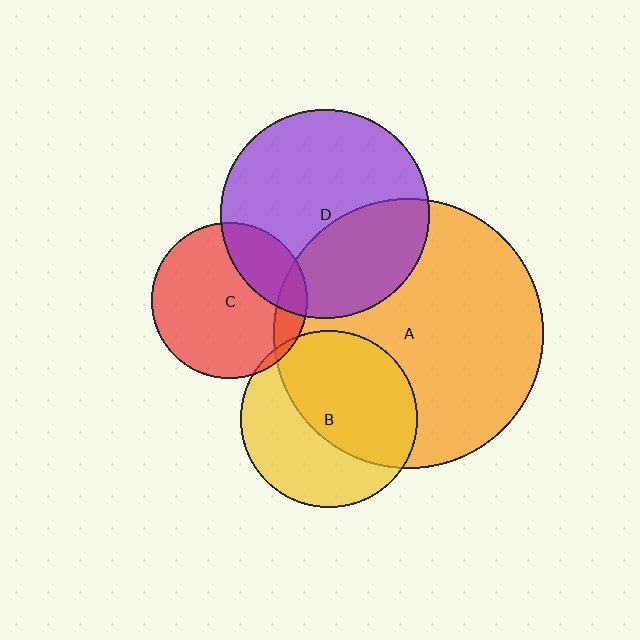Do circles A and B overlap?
Yes.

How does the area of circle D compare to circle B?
Approximately 1.4 times.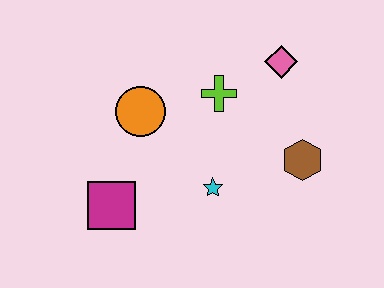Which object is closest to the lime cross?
The pink diamond is closest to the lime cross.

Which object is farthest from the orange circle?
The brown hexagon is farthest from the orange circle.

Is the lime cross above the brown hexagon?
Yes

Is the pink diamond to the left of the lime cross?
No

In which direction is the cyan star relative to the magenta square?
The cyan star is to the right of the magenta square.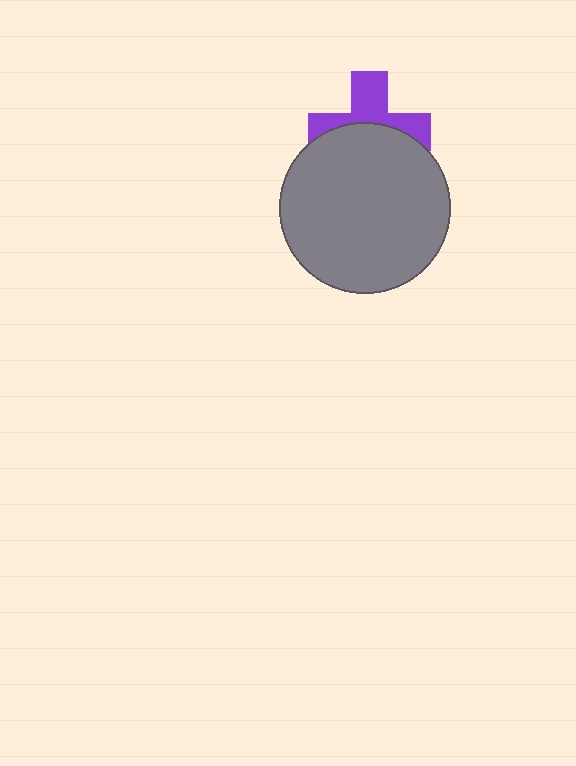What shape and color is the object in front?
The object in front is a gray circle.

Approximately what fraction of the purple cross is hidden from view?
Roughly 54% of the purple cross is hidden behind the gray circle.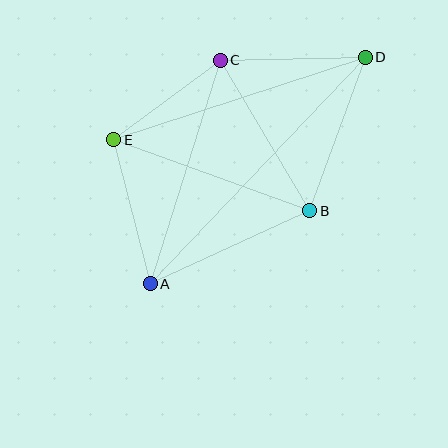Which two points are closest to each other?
Points C and E are closest to each other.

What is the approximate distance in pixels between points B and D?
The distance between B and D is approximately 163 pixels.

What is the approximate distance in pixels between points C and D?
The distance between C and D is approximately 145 pixels.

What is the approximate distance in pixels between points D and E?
The distance between D and E is approximately 265 pixels.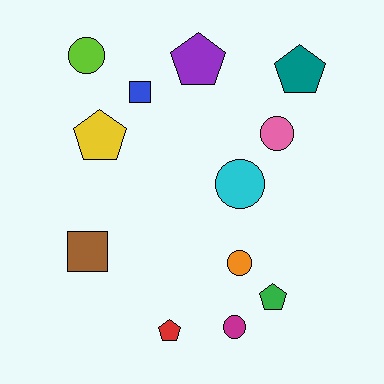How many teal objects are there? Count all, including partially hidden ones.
There is 1 teal object.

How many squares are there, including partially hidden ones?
There are 2 squares.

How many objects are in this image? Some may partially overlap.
There are 12 objects.